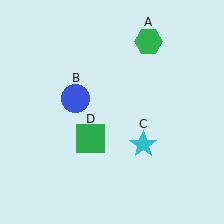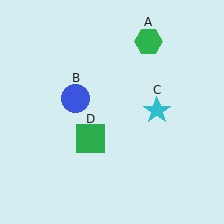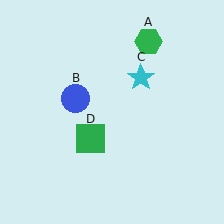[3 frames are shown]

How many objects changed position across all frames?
1 object changed position: cyan star (object C).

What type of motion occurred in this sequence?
The cyan star (object C) rotated counterclockwise around the center of the scene.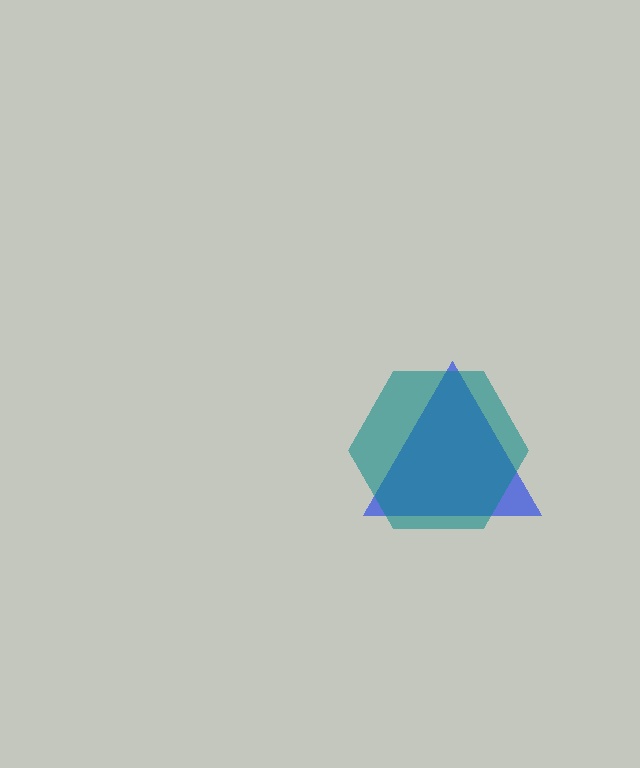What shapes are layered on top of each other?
The layered shapes are: a blue triangle, a teal hexagon.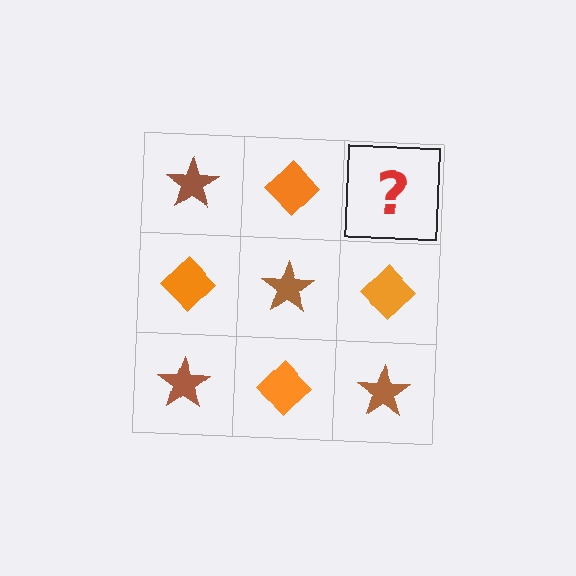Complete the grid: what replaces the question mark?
The question mark should be replaced with a brown star.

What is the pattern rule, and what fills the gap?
The rule is that it alternates brown star and orange diamond in a checkerboard pattern. The gap should be filled with a brown star.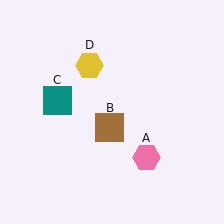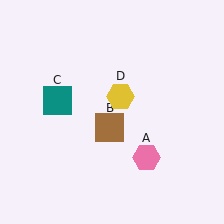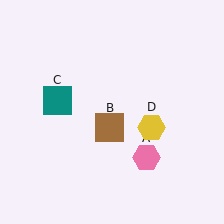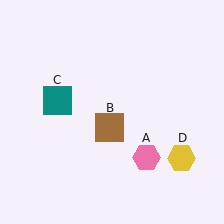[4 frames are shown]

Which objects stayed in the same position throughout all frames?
Pink hexagon (object A) and brown square (object B) and teal square (object C) remained stationary.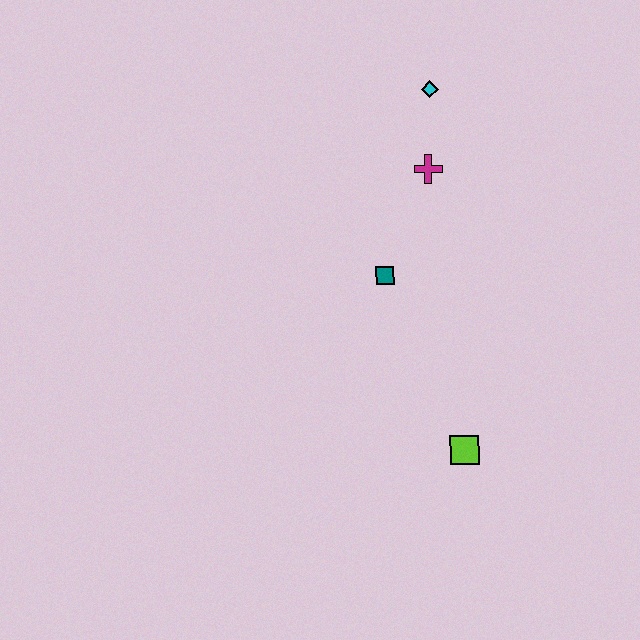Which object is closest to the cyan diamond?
The magenta cross is closest to the cyan diamond.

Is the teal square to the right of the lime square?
No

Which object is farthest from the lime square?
The cyan diamond is farthest from the lime square.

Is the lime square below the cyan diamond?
Yes